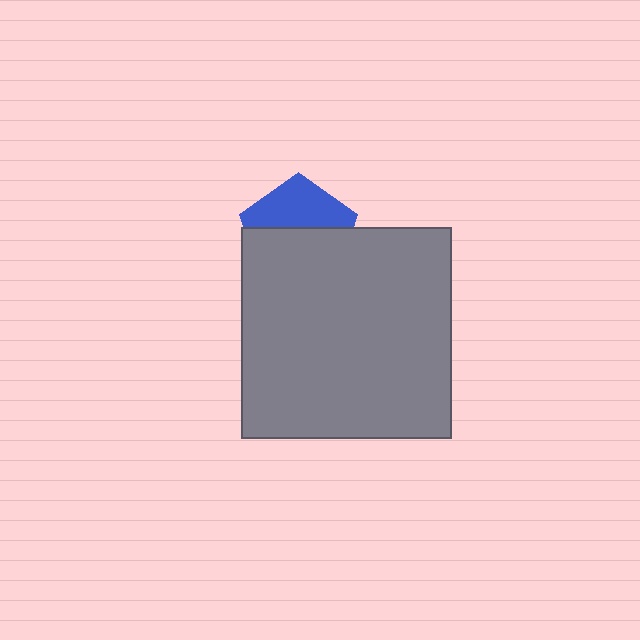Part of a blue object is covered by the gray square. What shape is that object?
It is a pentagon.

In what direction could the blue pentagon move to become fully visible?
The blue pentagon could move up. That would shift it out from behind the gray square entirely.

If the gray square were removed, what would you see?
You would see the complete blue pentagon.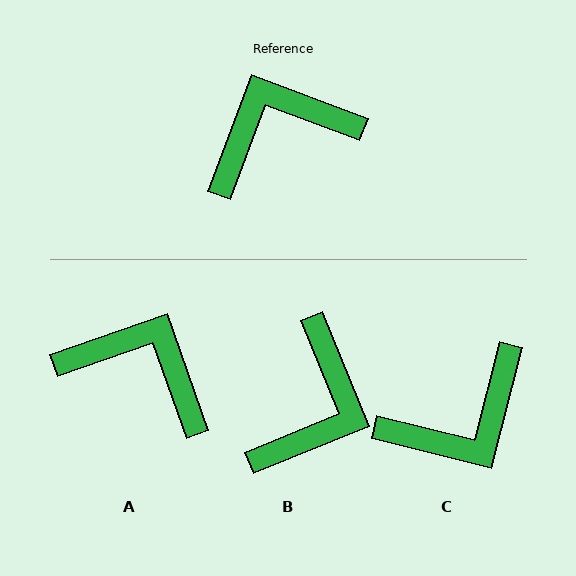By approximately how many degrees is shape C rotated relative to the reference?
Approximately 174 degrees clockwise.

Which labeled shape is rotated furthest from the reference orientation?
C, about 174 degrees away.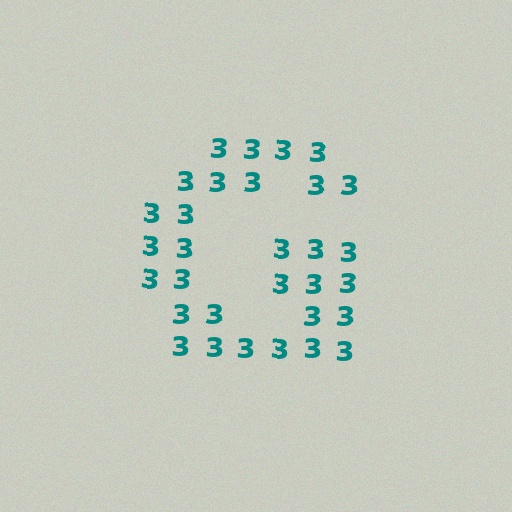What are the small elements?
The small elements are digit 3's.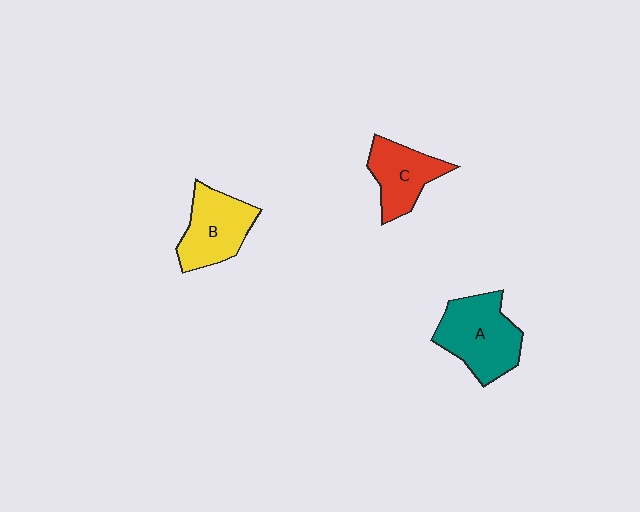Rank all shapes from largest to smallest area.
From largest to smallest: A (teal), B (yellow), C (red).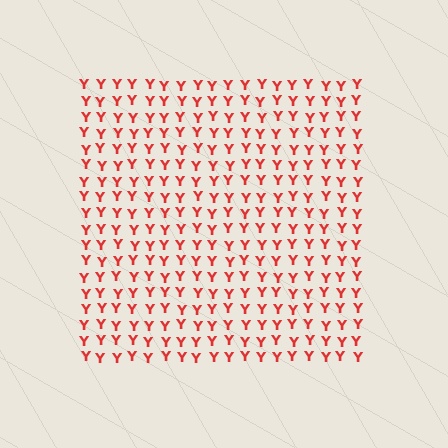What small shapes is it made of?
It is made of small letter Y's.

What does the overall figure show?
The overall figure shows a square.